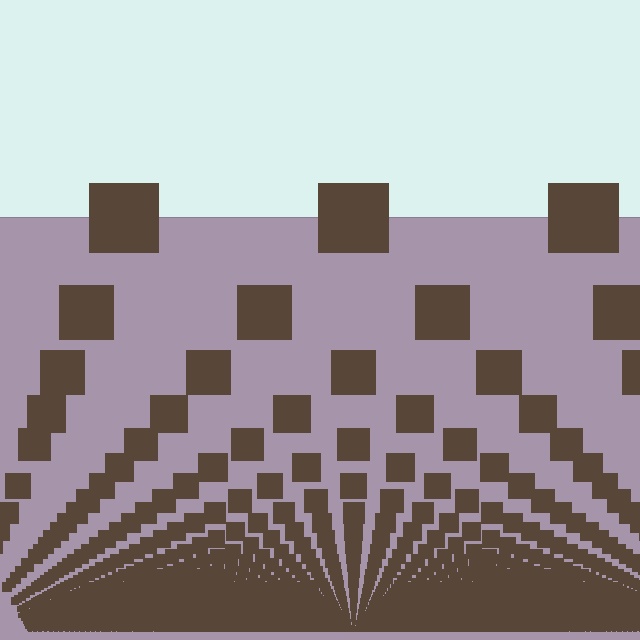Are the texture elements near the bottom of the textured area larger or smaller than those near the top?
Smaller. The gradient is inverted — elements near the bottom are smaller and denser.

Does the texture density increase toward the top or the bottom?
Density increases toward the bottom.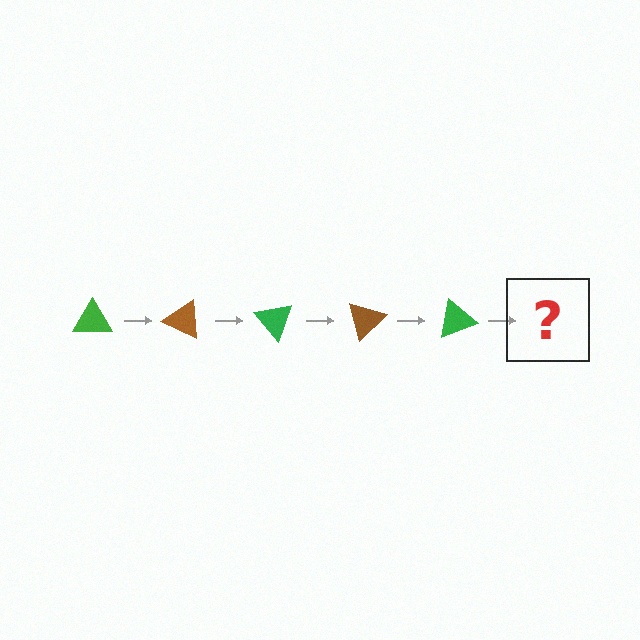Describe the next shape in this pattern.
It should be a brown triangle, rotated 125 degrees from the start.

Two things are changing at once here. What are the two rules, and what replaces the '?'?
The two rules are that it rotates 25 degrees each step and the color cycles through green and brown. The '?' should be a brown triangle, rotated 125 degrees from the start.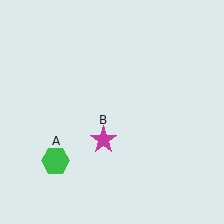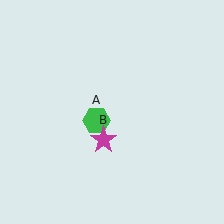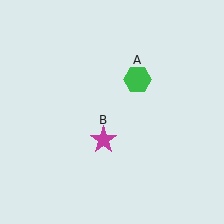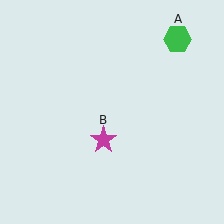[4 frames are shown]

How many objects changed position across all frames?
1 object changed position: green hexagon (object A).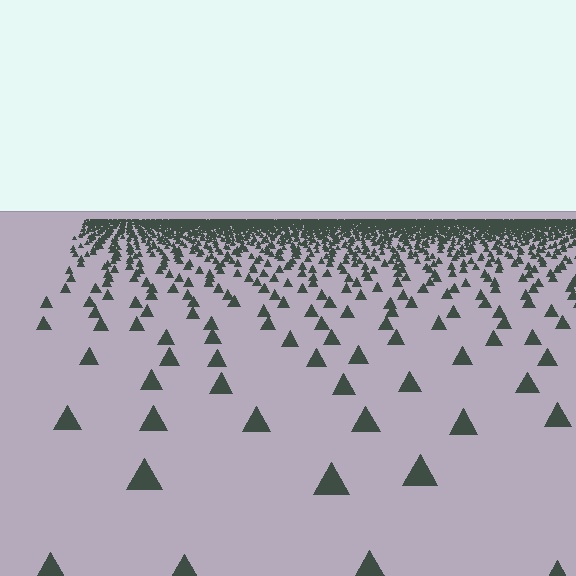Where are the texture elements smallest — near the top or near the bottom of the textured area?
Near the top.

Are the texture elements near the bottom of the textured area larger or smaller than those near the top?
Larger. Near the bottom, elements are closer to the viewer and appear at a bigger on-screen size.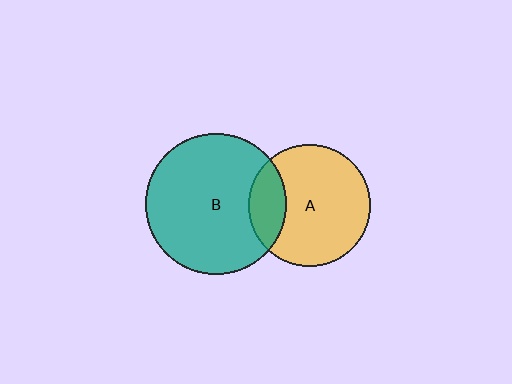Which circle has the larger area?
Circle B (teal).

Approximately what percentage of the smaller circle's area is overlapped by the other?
Approximately 20%.